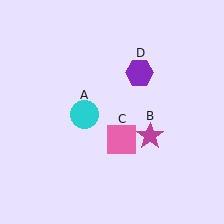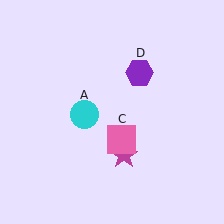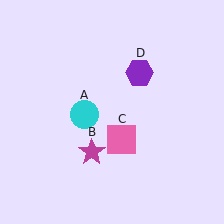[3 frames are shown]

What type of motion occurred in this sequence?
The magenta star (object B) rotated clockwise around the center of the scene.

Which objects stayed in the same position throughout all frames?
Cyan circle (object A) and pink square (object C) and purple hexagon (object D) remained stationary.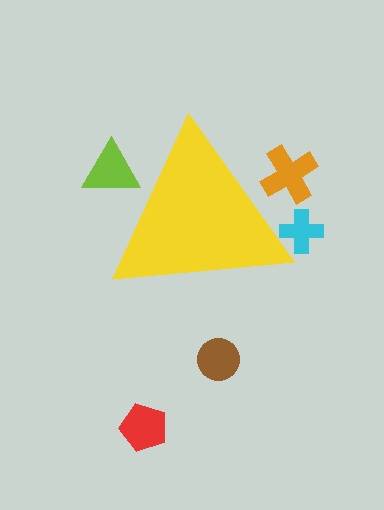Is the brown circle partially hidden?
No, the brown circle is fully visible.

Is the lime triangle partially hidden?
Yes, the lime triangle is partially hidden behind the yellow triangle.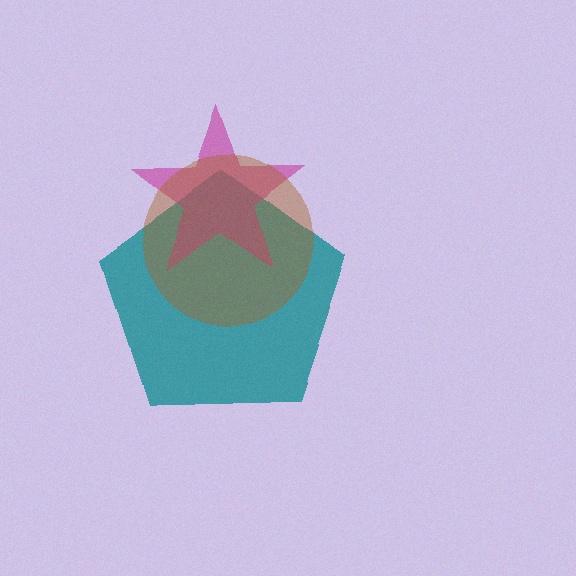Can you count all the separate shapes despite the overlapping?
Yes, there are 3 separate shapes.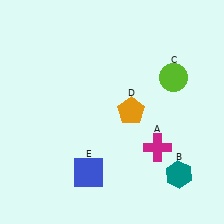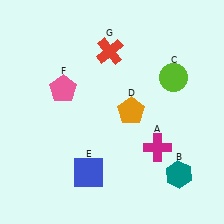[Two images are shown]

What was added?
A pink pentagon (F), a red cross (G) were added in Image 2.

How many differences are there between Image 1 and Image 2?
There are 2 differences between the two images.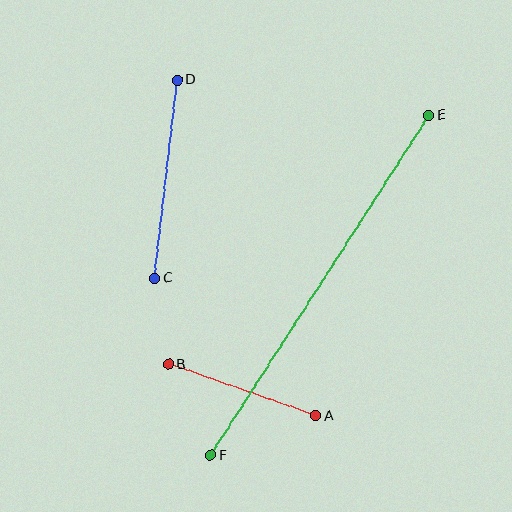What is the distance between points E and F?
The distance is approximately 404 pixels.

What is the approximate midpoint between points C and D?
The midpoint is at approximately (166, 179) pixels.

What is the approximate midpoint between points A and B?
The midpoint is at approximately (242, 390) pixels.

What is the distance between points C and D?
The distance is approximately 200 pixels.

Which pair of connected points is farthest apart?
Points E and F are farthest apart.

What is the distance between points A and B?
The distance is approximately 156 pixels.